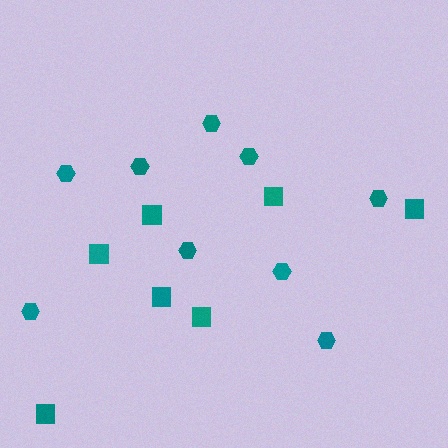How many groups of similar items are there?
There are 2 groups: one group of squares (7) and one group of hexagons (9).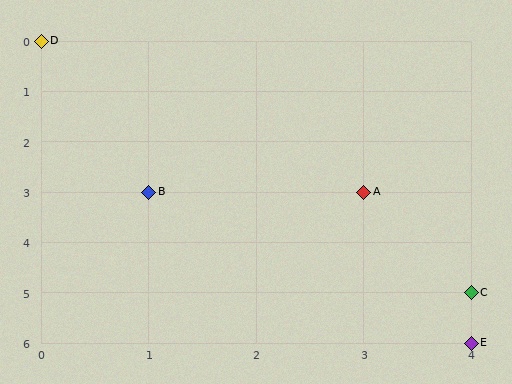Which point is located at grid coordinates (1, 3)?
Point B is at (1, 3).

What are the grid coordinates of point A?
Point A is at grid coordinates (3, 3).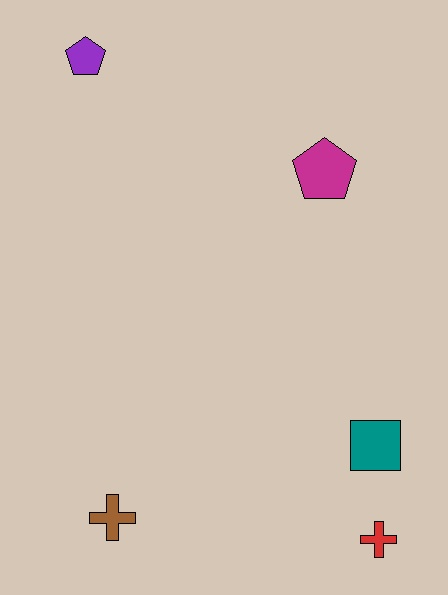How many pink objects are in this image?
There are no pink objects.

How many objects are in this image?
There are 5 objects.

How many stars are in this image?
There are no stars.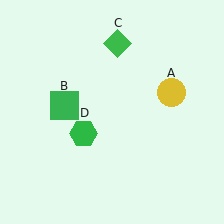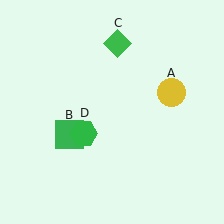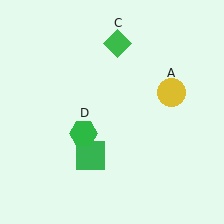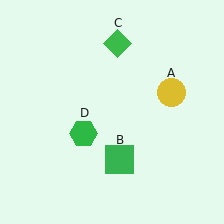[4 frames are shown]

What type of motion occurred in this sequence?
The green square (object B) rotated counterclockwise around the center of the scene.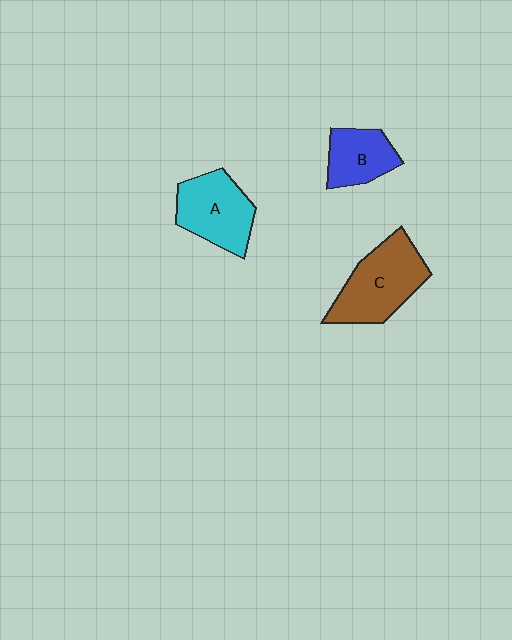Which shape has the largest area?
Shape C (brown).